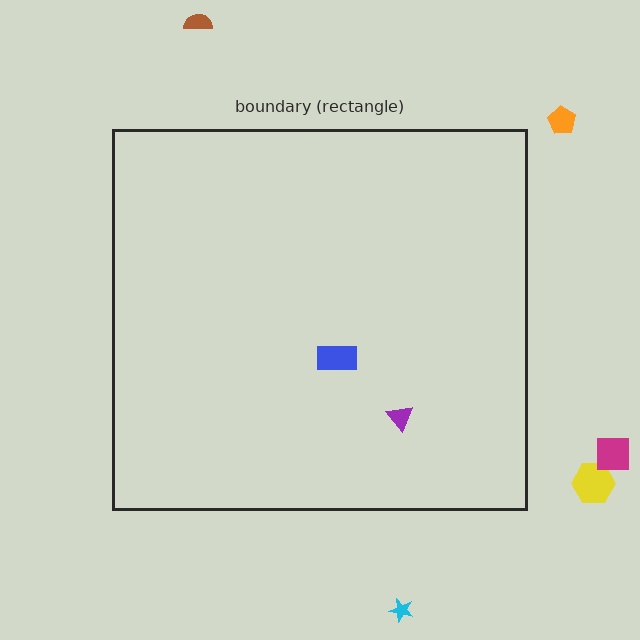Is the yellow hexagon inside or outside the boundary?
Outside.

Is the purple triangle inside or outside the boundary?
Inside.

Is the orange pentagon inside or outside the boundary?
Outside.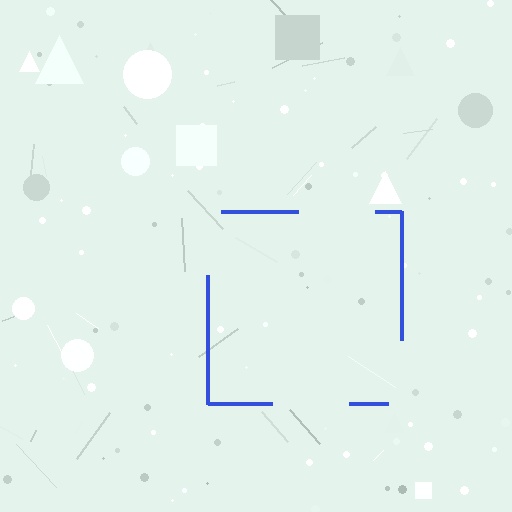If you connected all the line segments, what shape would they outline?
They would outline a square.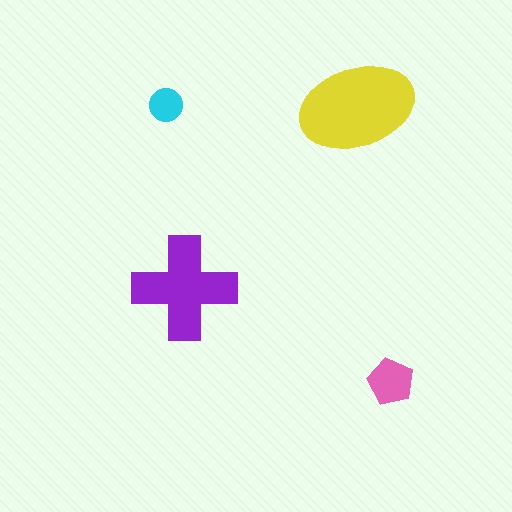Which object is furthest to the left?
The cyan circle is leftmost.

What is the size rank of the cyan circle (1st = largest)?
4th.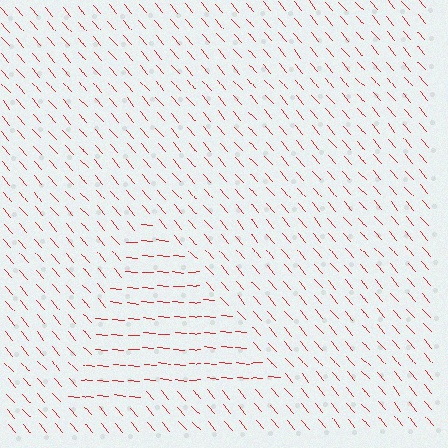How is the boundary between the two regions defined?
The boundary is defined purely by a change in line orientation (approximately 45 degrees difference). All lines are the same color and thickness.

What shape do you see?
I see a triangle.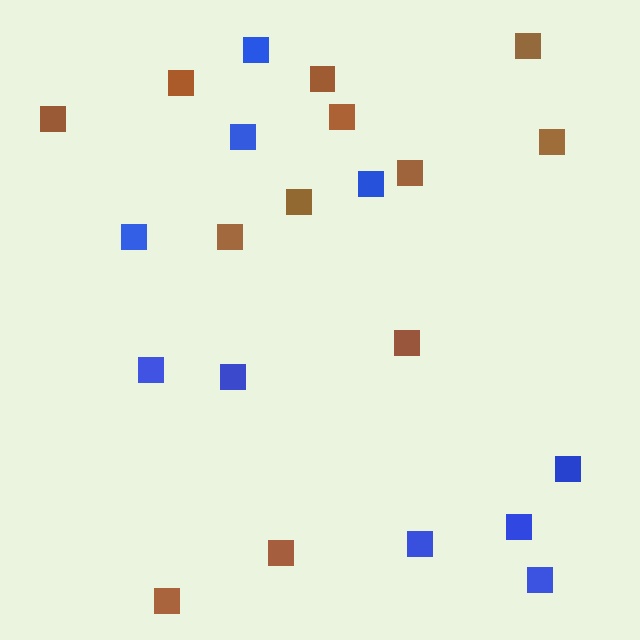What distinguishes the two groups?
There are 2 groups: one group of brown squares (12) and one group of blue squares (10).